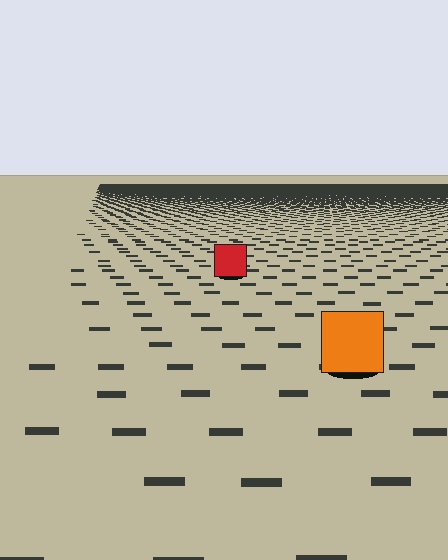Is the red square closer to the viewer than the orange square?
No. The orange square is closer — you can tell from the texture gradient: the ground texture is coarser near it.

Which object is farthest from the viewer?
The red square is farthest from the viewer. It appears smaller and the ground texture around it is denser.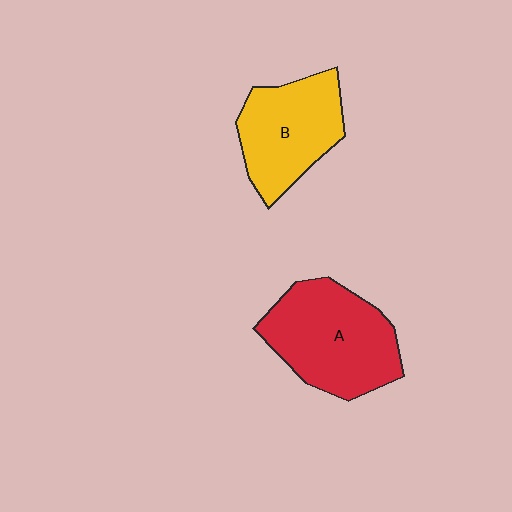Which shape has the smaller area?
Shape B (yellow).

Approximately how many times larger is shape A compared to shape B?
Approximately 1.2 times.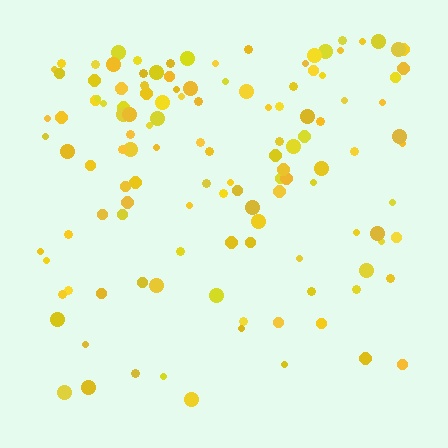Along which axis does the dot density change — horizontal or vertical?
Vertical.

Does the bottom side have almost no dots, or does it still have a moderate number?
Still a moderate number, just noticeably fewer than the top.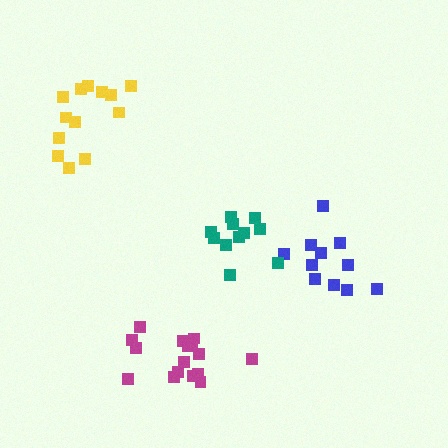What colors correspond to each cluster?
The clusters are colored: blue, yellow, magenta, teal.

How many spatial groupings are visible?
There are 4 spatial groupings.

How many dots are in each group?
Group 1: 11 dots, Group 2: 13 dots, Group 3: 16 dots, Group 4: 11 dots (51 total).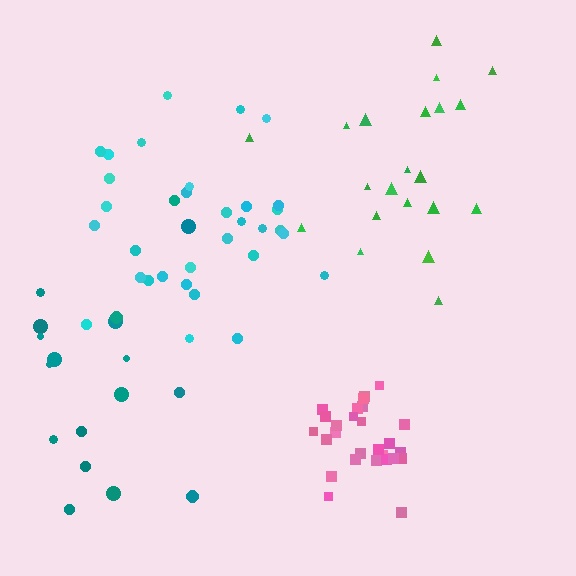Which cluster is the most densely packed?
Pink.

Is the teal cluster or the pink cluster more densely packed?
Pink.